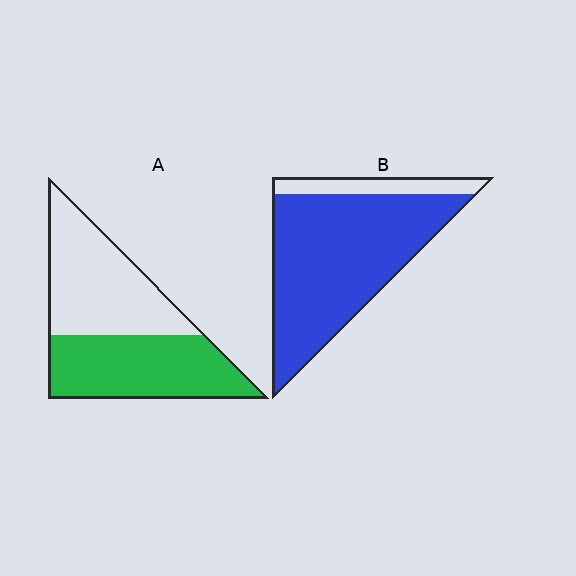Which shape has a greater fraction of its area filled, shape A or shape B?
Shape B.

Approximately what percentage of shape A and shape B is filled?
A is approximately 50% and B is approximately 85%.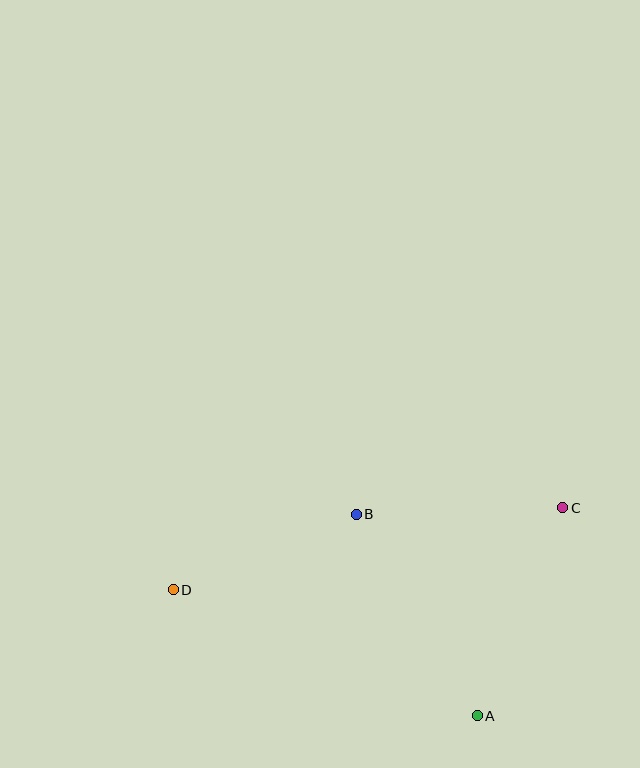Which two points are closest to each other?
Points B and D are closest to each other.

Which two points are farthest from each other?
Points C and D are farthest from each other.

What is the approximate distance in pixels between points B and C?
The distance between B and C is approximately 207 pixels.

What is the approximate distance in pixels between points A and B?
The distance between A and B is approximately 235 pixels.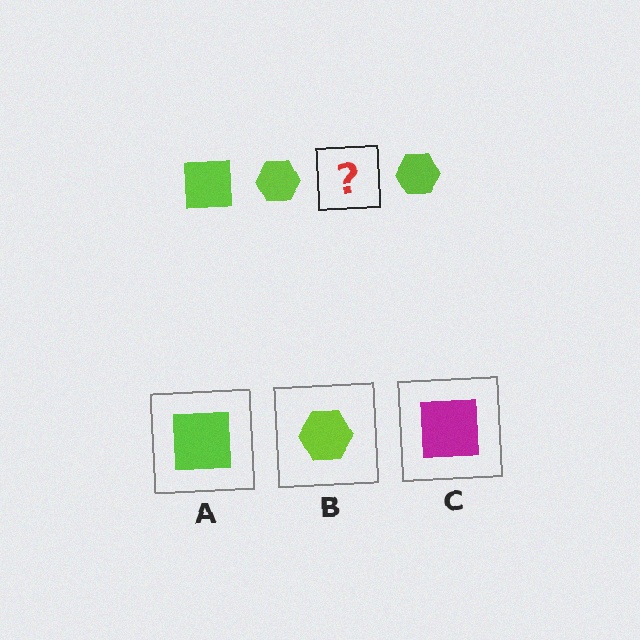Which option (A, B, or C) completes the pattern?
A.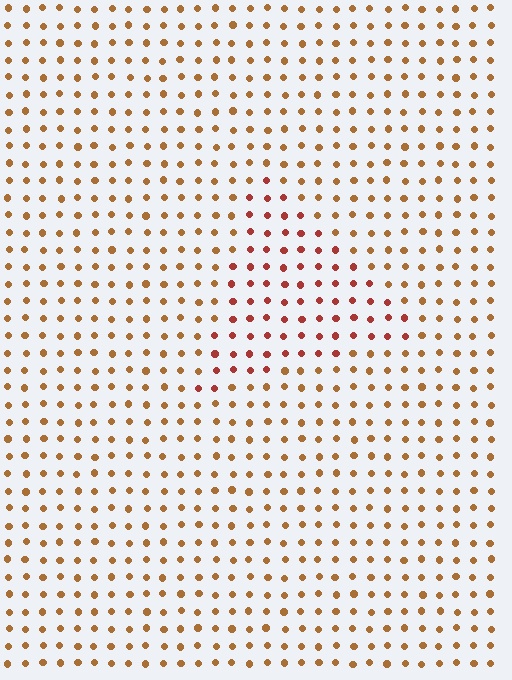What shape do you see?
I see a triangle.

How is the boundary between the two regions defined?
The boundary is defined purely by a slight shift in hue (about 30 degrees). Spacing, size, and orientation are identical on both sides.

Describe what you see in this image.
The image is filled with small brown elements in a uniform arrangement. A triangle-shaped region is visible where the elements are tinted to a slightly different hue, forming a subtle color boundary.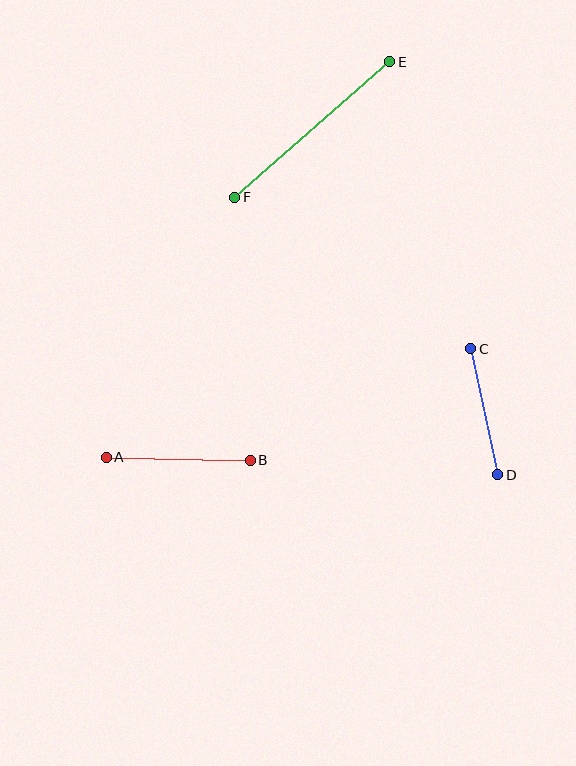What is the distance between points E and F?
The distance is approximately 206 pixels.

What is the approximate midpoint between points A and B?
The midpoint is at approximately (178, 459) pixels.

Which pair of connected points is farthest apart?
Points E and F are farthest apart.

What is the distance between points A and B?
The distance is approximately 144 pixels.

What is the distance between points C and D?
The distance is approximately 129 pixels.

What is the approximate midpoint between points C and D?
The midpoint is at approximately (484, 412) pixels.